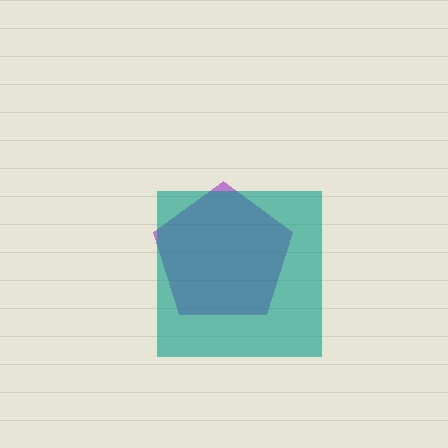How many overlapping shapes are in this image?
There are 2 overlapping shapes in the image.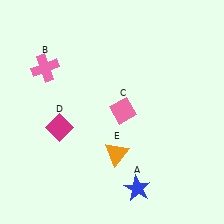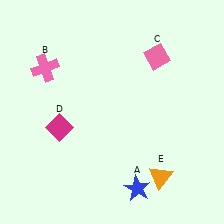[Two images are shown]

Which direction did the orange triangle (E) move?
The orange triangle (E) moved right.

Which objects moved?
The objects that moved are: the pink diamond (C), the orange triangle (E).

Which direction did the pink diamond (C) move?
The pink diamond (C) moved up.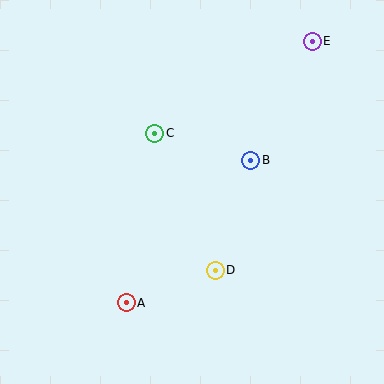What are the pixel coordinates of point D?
Point D is at (215, 270).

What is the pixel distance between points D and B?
The distance between D and B is 115 pixels.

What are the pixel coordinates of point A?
Point A is at (126, 303).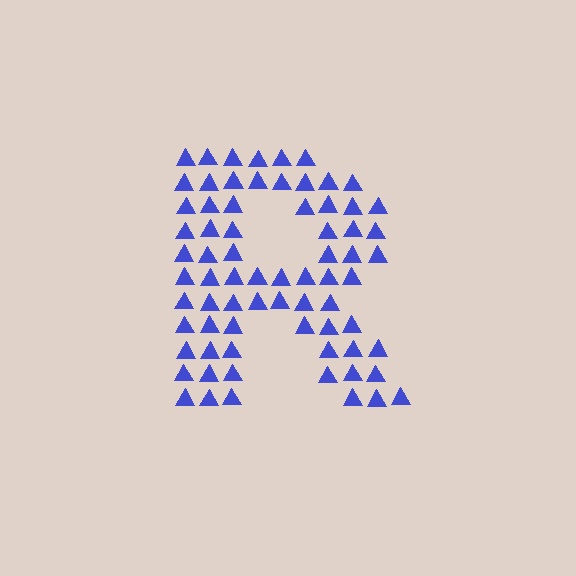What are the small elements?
The small elements are triangles.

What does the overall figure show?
The overall figure shows the letter R.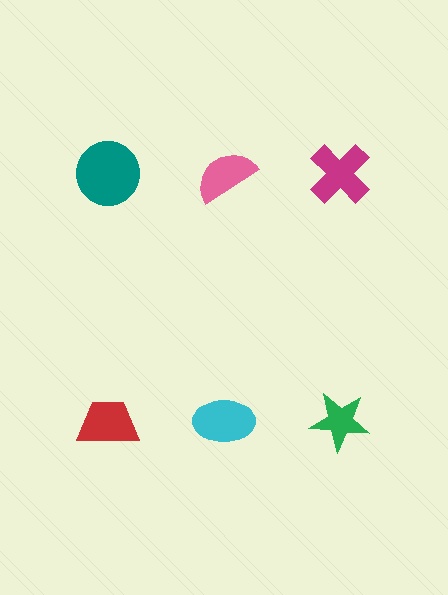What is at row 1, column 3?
A magenta cross.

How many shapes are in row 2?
3 shapes.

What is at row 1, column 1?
A teal circle.